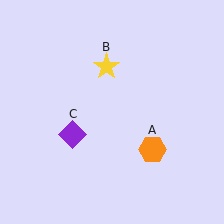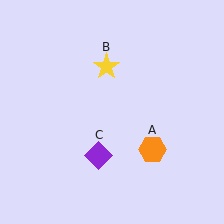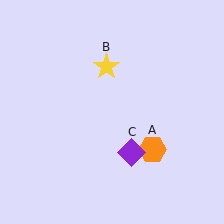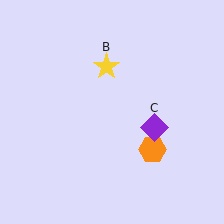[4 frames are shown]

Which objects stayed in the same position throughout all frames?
Orange hexagon (object A) and yellow star (object B) remained stationary.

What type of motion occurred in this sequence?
The purple diamond (object C) rotated counterclockwise around the center of the scene.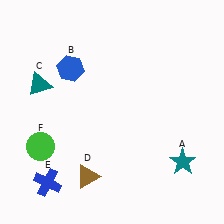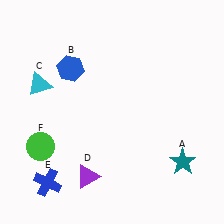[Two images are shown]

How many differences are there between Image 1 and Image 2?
There are 2 differences between the two images.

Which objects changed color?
C changed from teal to cyan. D changed from brown to purple.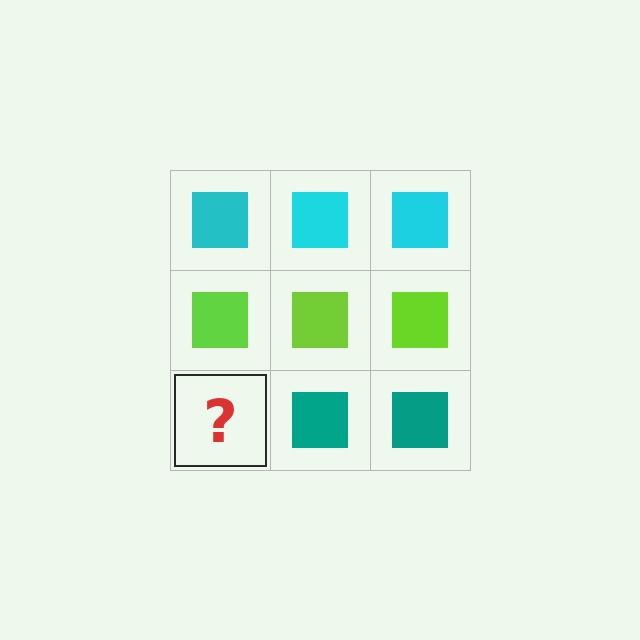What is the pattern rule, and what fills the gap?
The rule is that each row has a consistent color. The gap should be filled with a teal square.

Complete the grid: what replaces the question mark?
The question mark should be replaced with a teal square.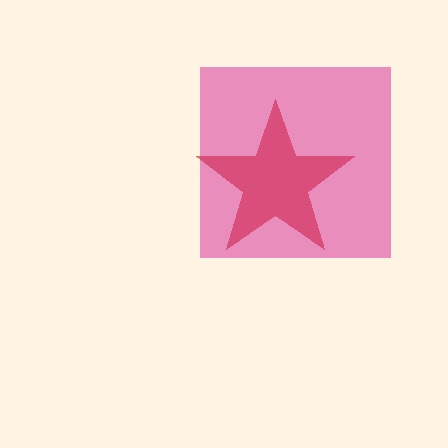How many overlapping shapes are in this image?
There are 2 overlapping shapes in the image.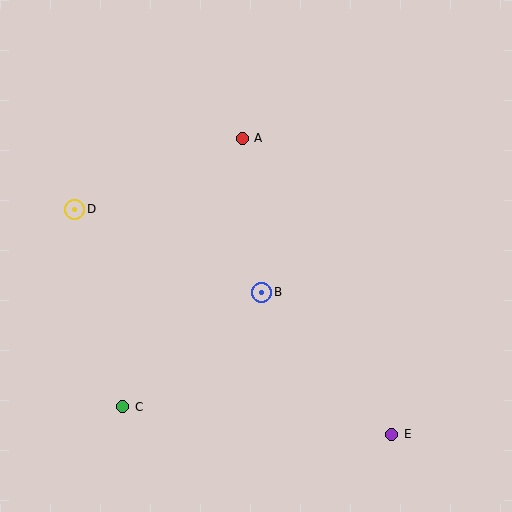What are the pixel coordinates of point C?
Point C is at (123, 407).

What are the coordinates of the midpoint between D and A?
The midpoint between D and A is at (159, 174).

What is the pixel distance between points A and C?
The distance between A and C is 294 pixels.